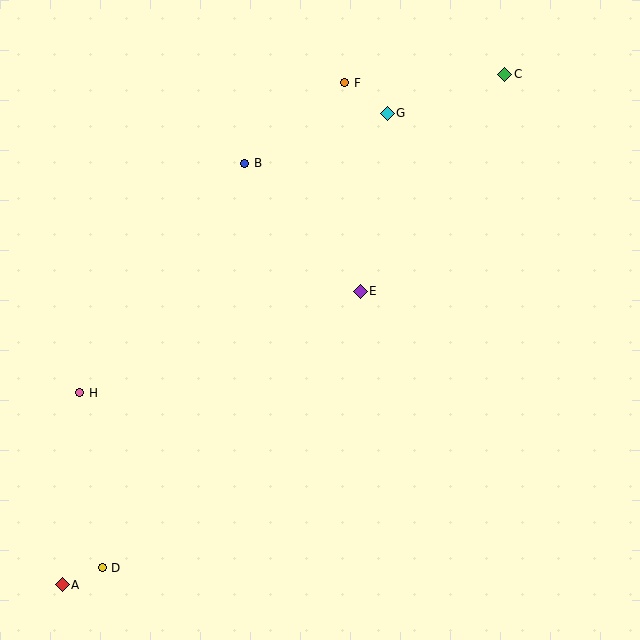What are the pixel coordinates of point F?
Point F is at (345, 83).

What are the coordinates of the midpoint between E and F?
The midpoint between E and F is at (353, 187).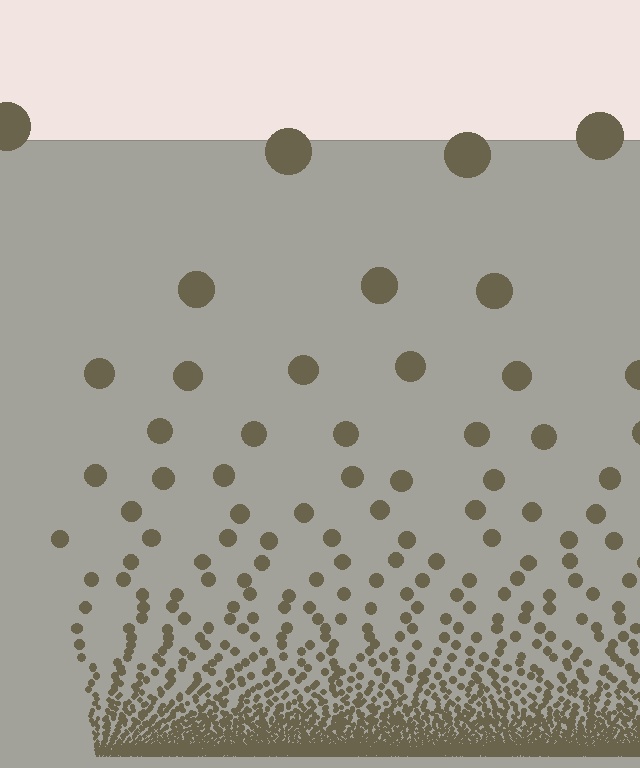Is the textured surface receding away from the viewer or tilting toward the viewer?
The surface appears to tilt toward the viewer. Texture elements get larger and sparser toward the top.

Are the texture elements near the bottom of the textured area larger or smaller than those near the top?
Smaller. The gradient is inverted — elements near the bottom are smaller and denser.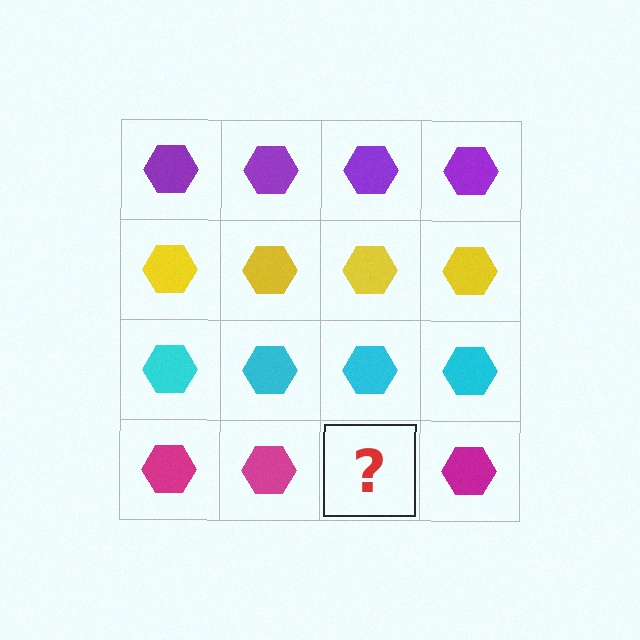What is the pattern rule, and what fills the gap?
The rule is that each row has a consistent color. The gap should be filled with a magenta hexagon.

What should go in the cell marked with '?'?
The missing cell should contain a magenta hexagon.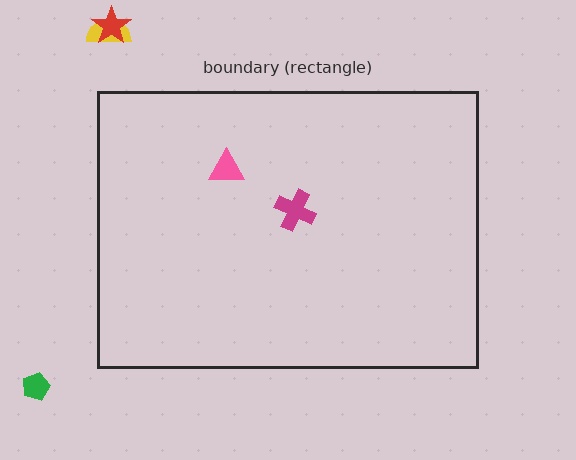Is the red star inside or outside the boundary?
Outside.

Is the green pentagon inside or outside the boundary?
Outside.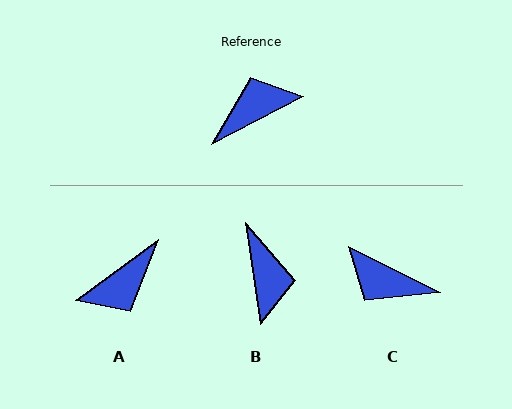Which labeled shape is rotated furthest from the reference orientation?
A, about 171 degrees away.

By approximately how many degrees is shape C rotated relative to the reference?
Approximately 126 degrees counter-clockwise.